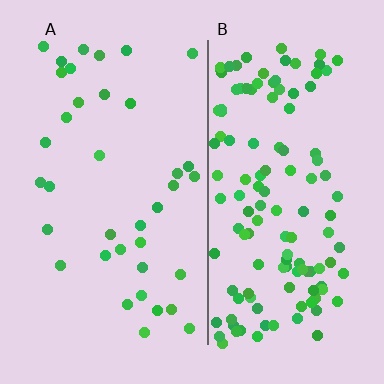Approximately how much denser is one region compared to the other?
Approximately 3.6× — region B over region A.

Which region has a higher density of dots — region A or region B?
B (the right).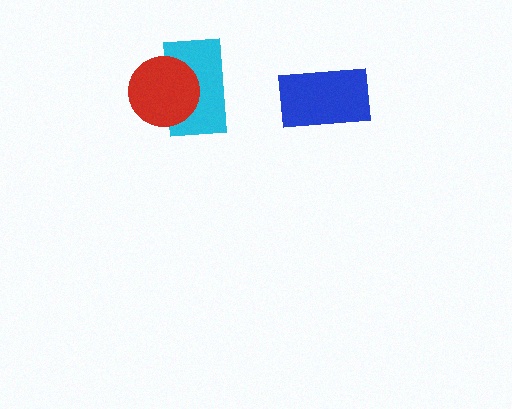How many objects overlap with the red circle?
1 object overlaps with the red circle.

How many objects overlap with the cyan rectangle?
1 object overlaps with the cyan rectangle.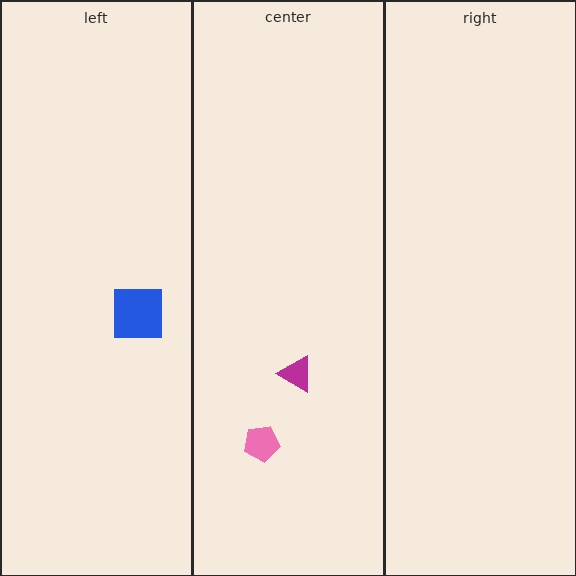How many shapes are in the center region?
2.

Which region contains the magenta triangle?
The center region.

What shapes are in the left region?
The blue square.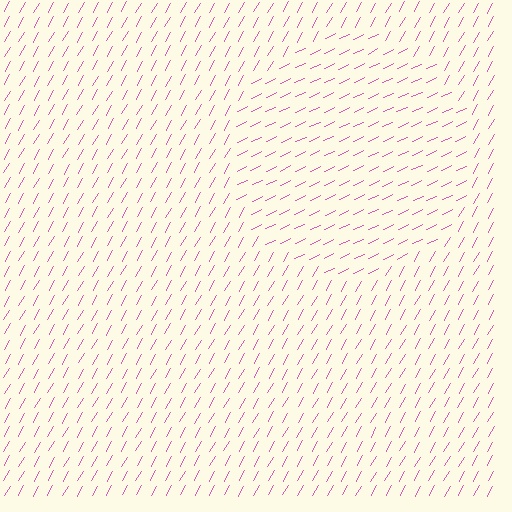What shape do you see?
I see a circle.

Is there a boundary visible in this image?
Yes, there is a texture boundary formed by a change in line orientation.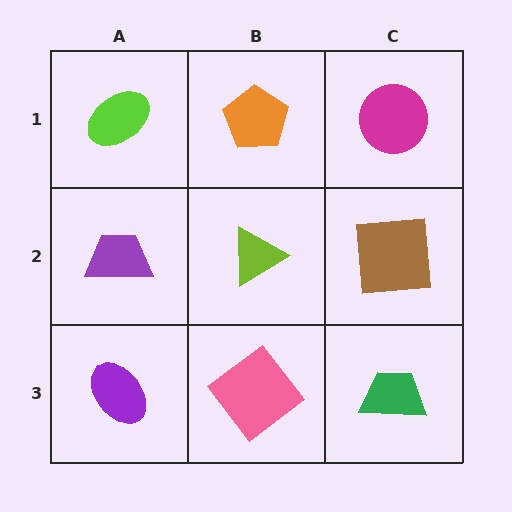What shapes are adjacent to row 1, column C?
A brown square (row 2, column C), an orange pentagon (row 1, column B).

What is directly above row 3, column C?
A brown square.